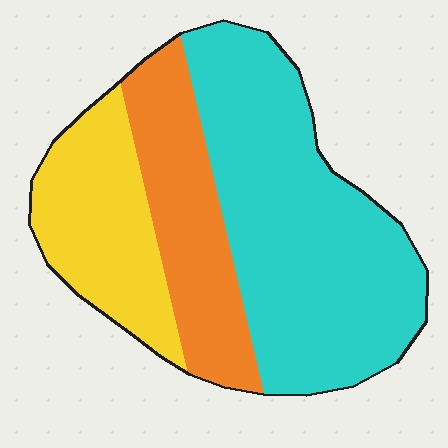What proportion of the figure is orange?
Orange takes up about one quarter (1/4) of the figure.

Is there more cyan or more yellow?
Cyan.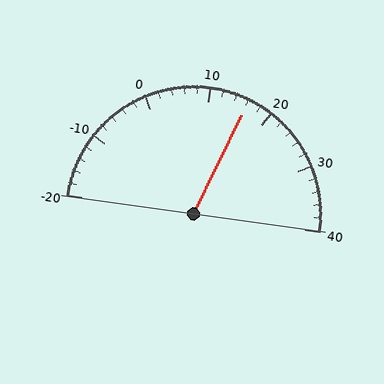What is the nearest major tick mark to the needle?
The nearest major tick mark is 20.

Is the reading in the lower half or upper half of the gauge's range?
The reading is in the upper half of the range (-20 to 40).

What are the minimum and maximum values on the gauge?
The gauge ranges from -20 to 40.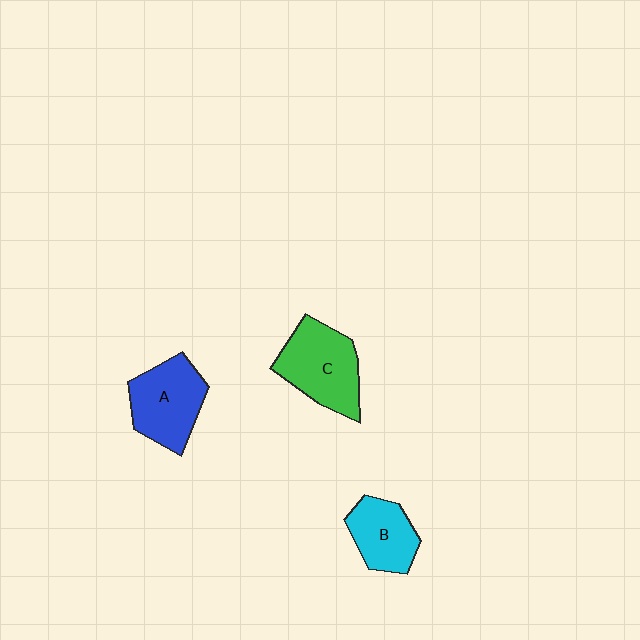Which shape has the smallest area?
Shape B (cyan).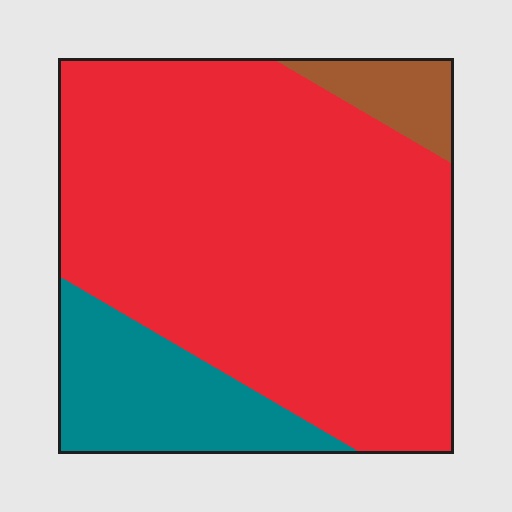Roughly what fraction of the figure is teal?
Teal covers about 15% of the figure.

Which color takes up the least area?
Brown, at roughly 5%.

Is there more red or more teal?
Red.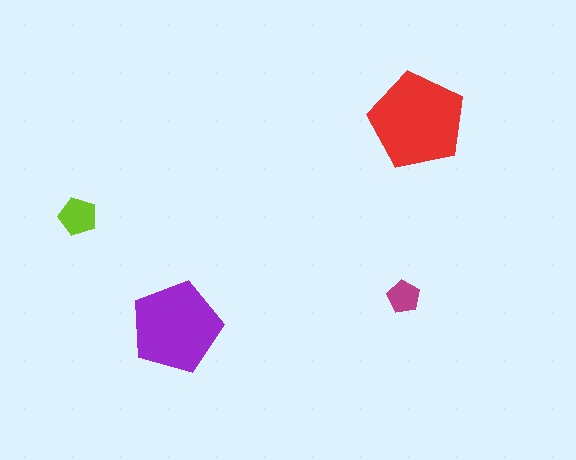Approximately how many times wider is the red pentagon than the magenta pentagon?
About 3 times wider.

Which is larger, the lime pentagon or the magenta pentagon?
The lime one.